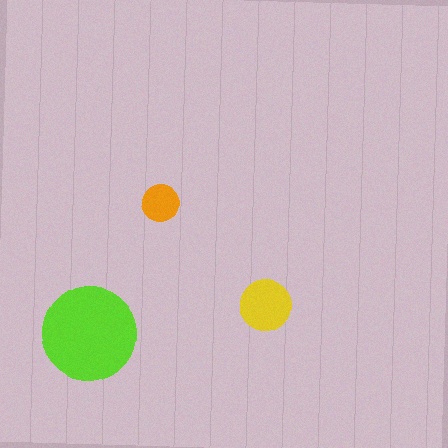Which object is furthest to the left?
The lime circle is leftmost.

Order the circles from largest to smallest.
the lime one, the yellow one, the orange one.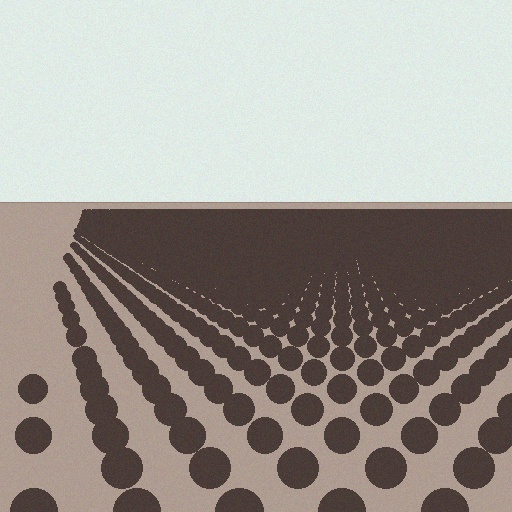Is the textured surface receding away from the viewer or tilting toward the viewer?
The surface is receding away from the viewer. Texture elements get smaller and denser toward the top.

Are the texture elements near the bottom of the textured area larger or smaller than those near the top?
Larger. Near the bottom, elements are closer to the viewer and appear at a bigger on-screen size.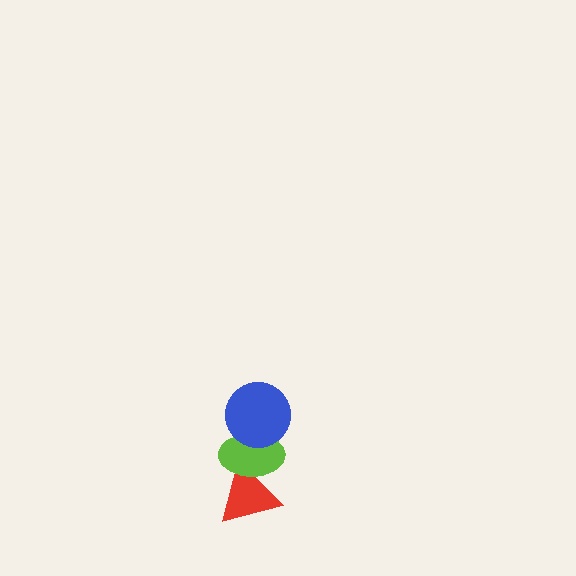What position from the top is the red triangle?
The red triangle is 3rd from the top.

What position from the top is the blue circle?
The blue circle is 1st from the top.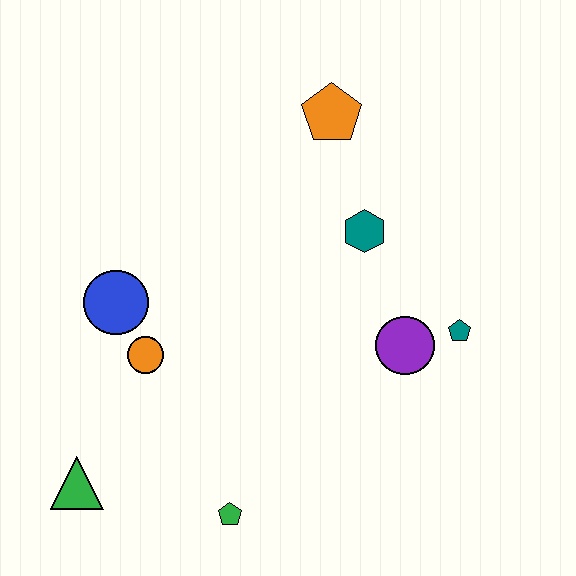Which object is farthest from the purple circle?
The green triangle is farthest from the purple circle.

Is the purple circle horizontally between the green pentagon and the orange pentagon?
No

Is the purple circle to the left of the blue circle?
No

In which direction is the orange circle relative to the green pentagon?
The orange circle is above the green pentagon.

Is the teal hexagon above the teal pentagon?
Yes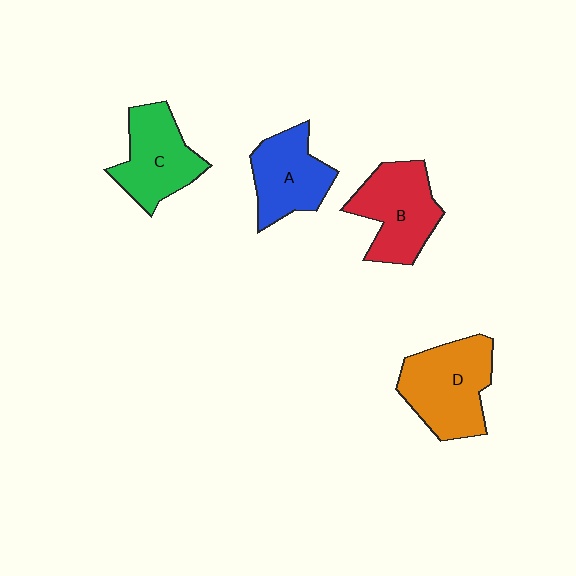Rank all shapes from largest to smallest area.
From largest to smallest: D (orange), B (red), C (green), A (blue).